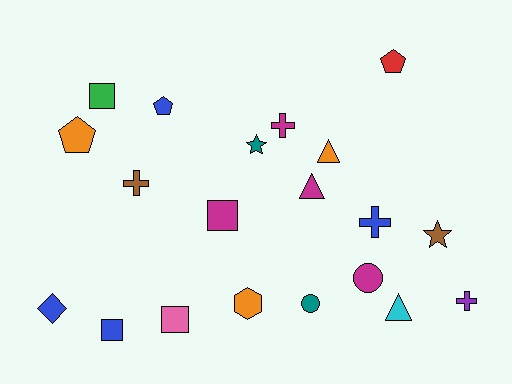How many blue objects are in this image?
There are 4 blue objects.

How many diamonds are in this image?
There is 1 diamond.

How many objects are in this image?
There are 20 objects.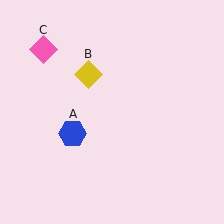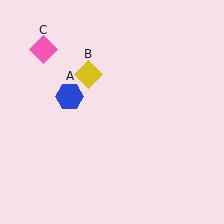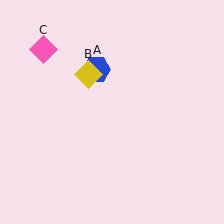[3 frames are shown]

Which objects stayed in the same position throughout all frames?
Yellow diamond (object B) and pink diamond (object C) remained stationary.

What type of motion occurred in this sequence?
The blue hexagon (object A) rotated clockwise around the center of the scene.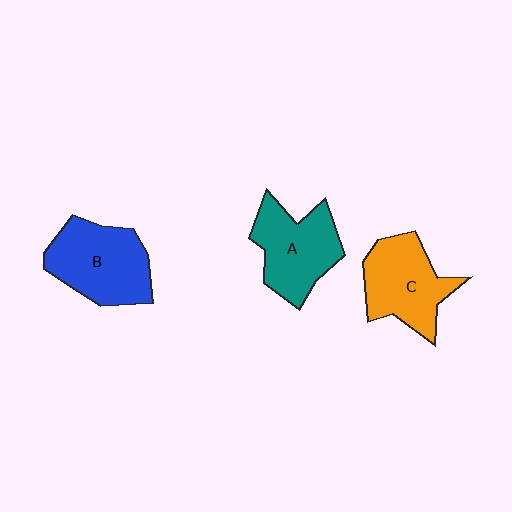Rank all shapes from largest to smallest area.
From largest to smallest: B (blue), C (orange), A (teal).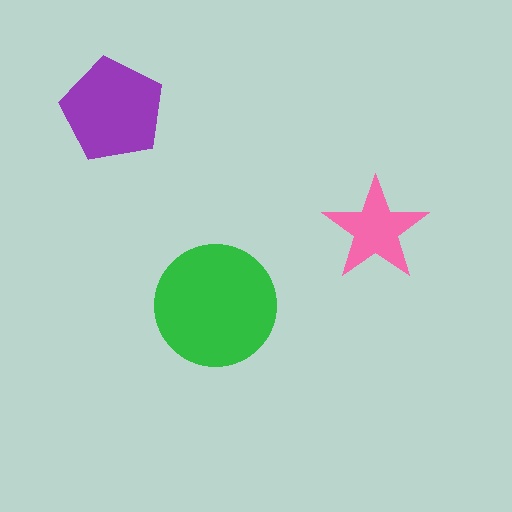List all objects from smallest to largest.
The pink star, the purple pentagon, the green circle.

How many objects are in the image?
There are 3 objects in the image.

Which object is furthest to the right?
The pink star is rightmost.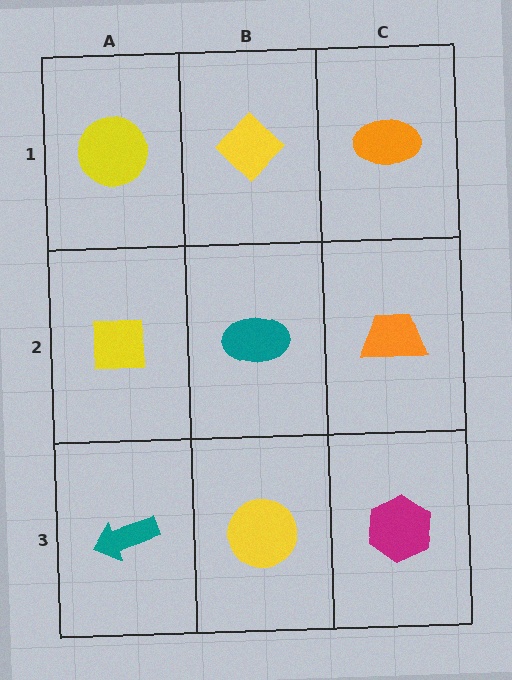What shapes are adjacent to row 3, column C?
An orange trapezoid (row 2, column C), a yellow circle (row 3, column B).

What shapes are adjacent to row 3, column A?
A yellow square (row 2, column A), a yellow circle (row 3, column B).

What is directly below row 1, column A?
A yellow square.